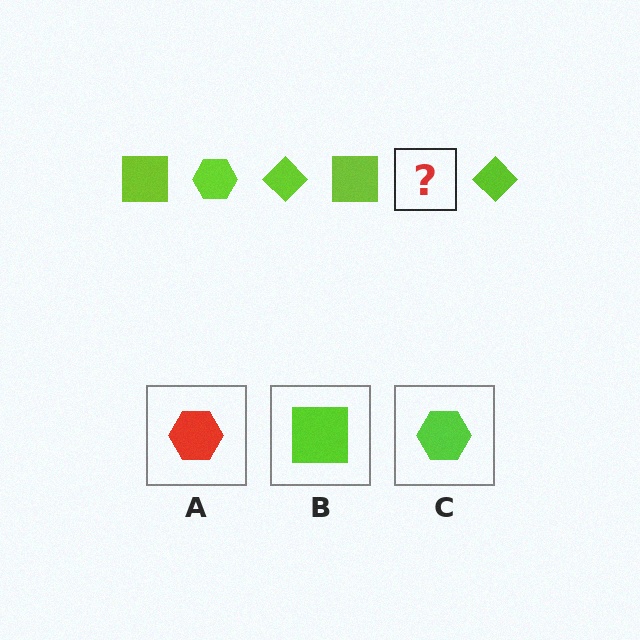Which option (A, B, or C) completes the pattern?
C.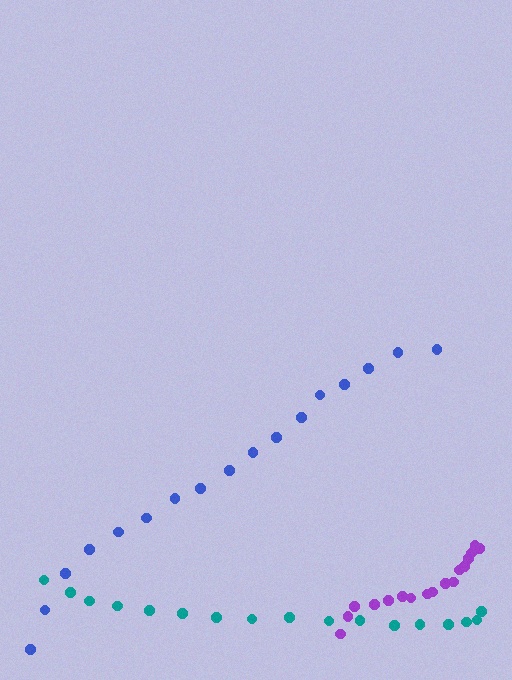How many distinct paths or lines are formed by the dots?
There are 3 distinct paths.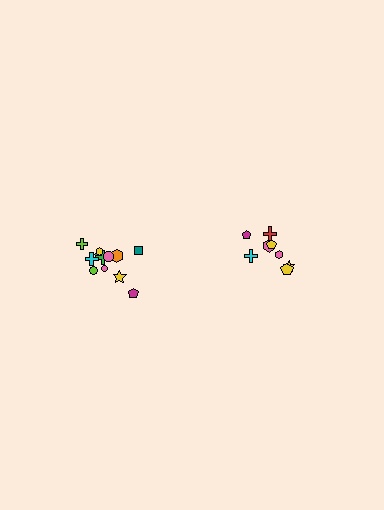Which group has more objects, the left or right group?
The left group.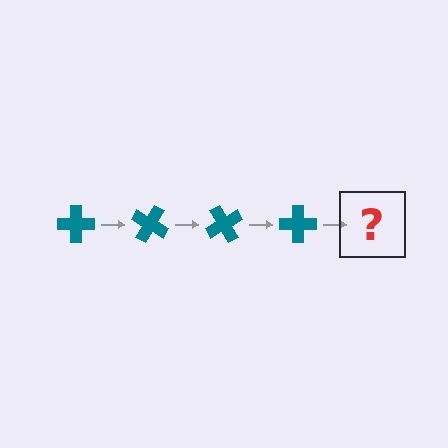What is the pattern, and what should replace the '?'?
The pattern is that the cross rotates 30 degrees each step. The '?' should be a teal cross rotated 120 degrees.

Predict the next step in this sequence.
The next step is a teal cross rotated 120 degrees.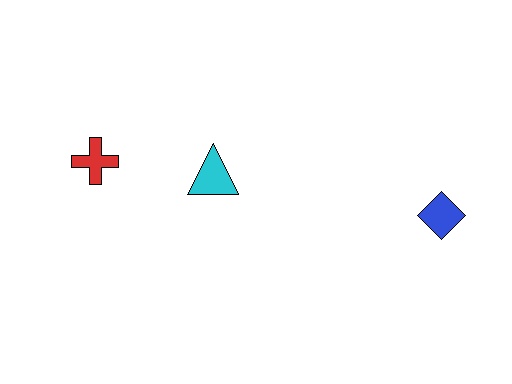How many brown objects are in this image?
There are no brown objects.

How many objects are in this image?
There are 3 objects.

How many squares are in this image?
There are no squares.